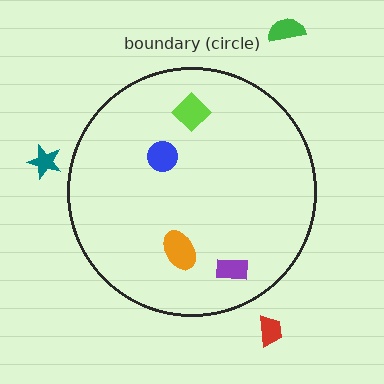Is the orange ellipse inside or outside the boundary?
Inside.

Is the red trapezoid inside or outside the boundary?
Outside.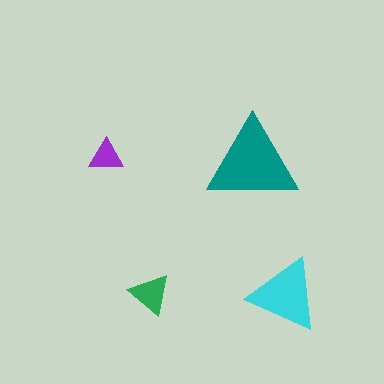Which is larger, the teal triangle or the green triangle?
The teal one.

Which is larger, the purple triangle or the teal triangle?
The teal one.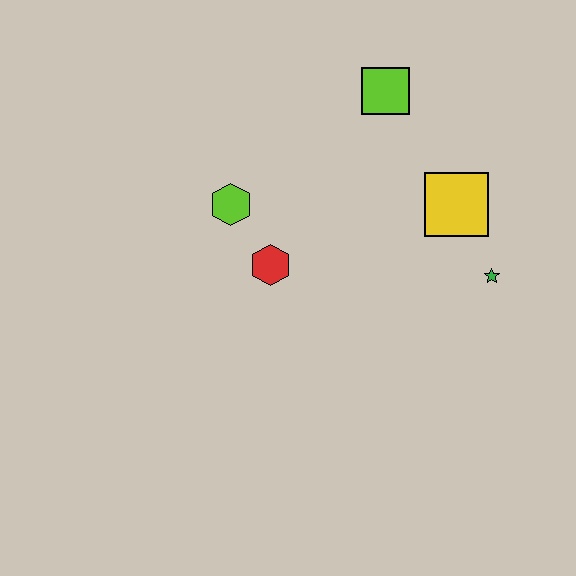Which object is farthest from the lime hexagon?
The green star is farthest from the lime hexagon.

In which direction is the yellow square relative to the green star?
The yellow square is above the green star.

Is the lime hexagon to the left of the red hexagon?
Yes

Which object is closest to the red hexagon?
The lime hexagon is closest to the red hexagon.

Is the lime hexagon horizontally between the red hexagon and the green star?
No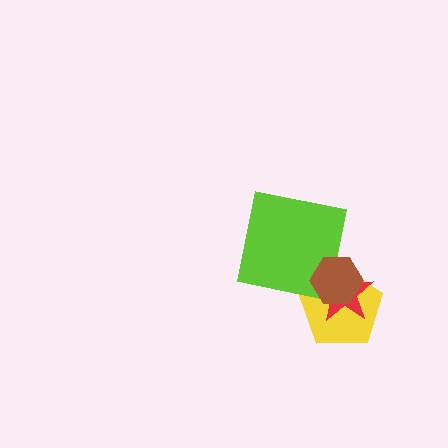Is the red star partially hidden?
Yes, it is partially covered by another shape.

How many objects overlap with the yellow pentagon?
3 objects overlap with the yellow pentagon.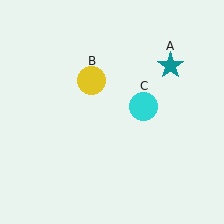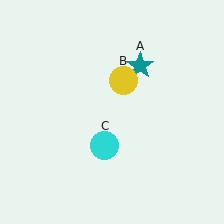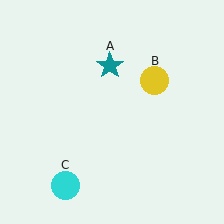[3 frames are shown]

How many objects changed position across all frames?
3 objects changed position: teal star (object A), yellow circle (object B), cyan circle (object C).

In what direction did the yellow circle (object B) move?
The yellow circle (object B) moved right.